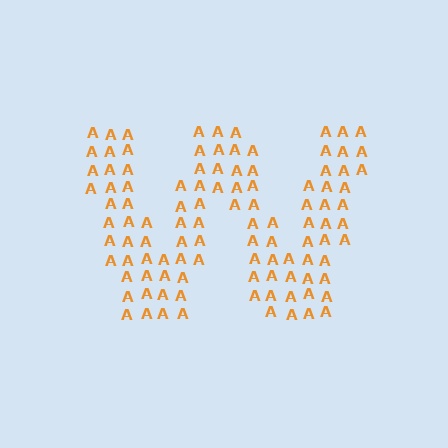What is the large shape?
The large shape is the letter W.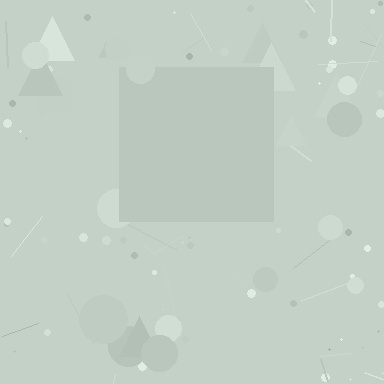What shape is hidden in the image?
A square is hidden in the image.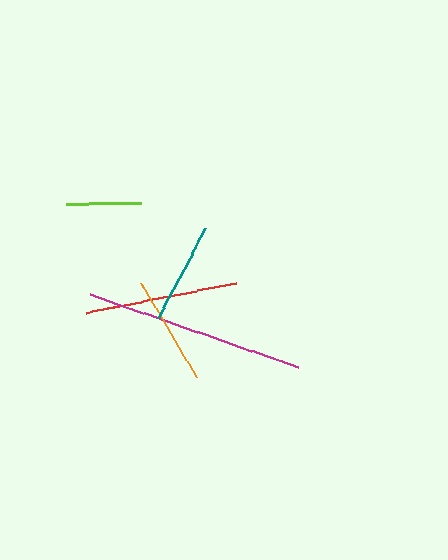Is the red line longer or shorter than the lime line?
The red line is longer than the lime line.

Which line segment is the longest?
The magenta line is the longest at approximately 219 pixels.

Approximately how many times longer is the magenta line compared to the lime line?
The magenta line is approximately 2.9 times the length of the lime line.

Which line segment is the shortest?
The lime line is the shortest at approximately 75 pixels.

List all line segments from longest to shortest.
From longest to shortest: magenta, red, orange, teal, lime.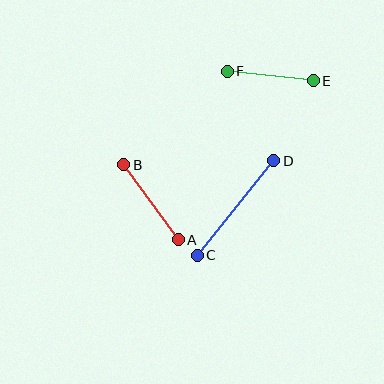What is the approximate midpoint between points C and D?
The midpoint is at approximately (236, 208) pixels.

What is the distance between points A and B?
The distance is approximately 93 pixels.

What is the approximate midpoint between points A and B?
The midpoint is at approximately (151, 202) pixels.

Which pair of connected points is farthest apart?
Points C and D are farthest apart.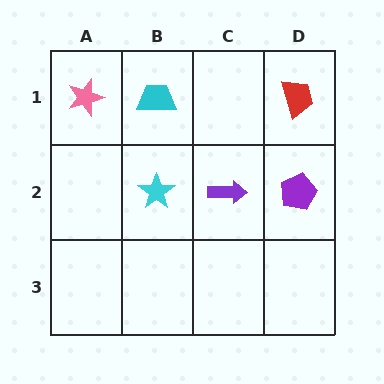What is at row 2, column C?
A purple arrow.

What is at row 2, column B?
A cyan star.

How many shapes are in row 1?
3 shapes.